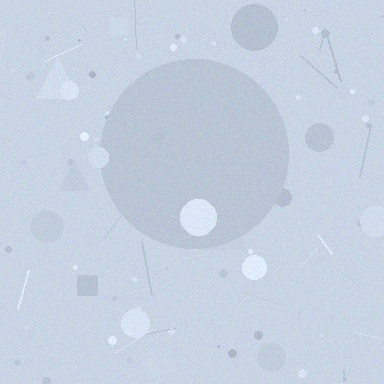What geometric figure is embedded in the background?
A circle is embedded in the background.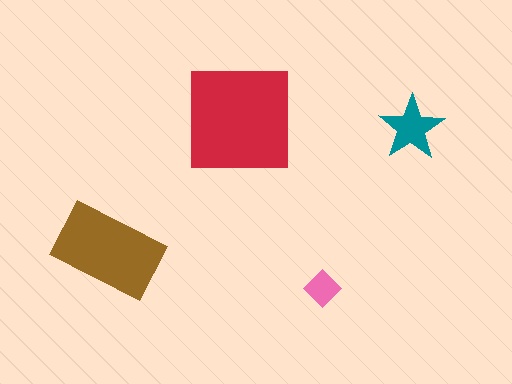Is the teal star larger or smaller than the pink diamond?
Larger.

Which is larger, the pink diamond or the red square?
The red square.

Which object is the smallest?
The pink diamond.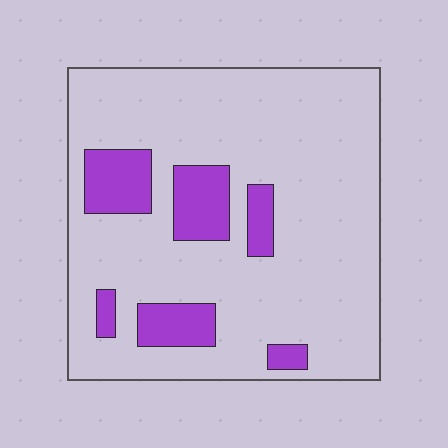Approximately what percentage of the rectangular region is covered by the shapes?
Approximately 15%.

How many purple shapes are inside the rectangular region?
6.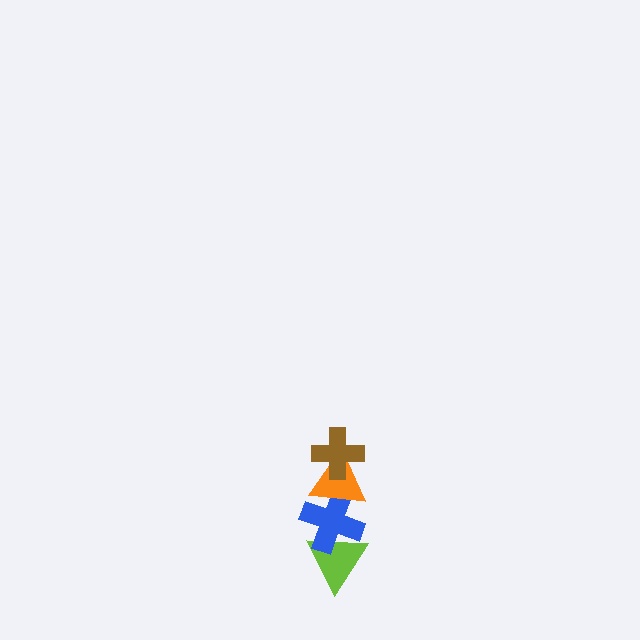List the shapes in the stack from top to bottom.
From top to bottom: the brown cross, the orange triangle, the blue cross, the lime triangle.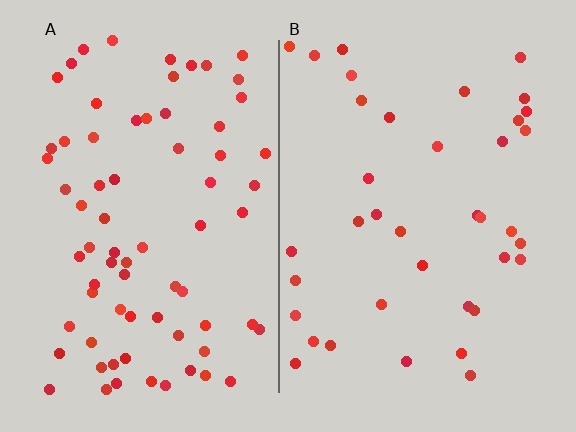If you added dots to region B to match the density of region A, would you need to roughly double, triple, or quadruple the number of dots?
Approximately double.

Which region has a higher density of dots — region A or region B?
A (the left).